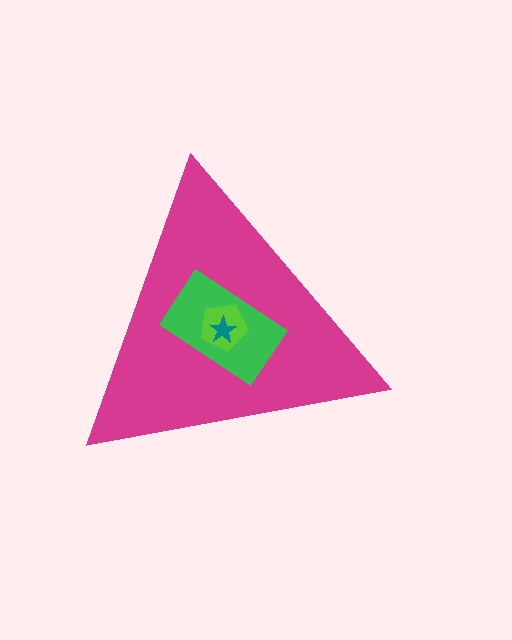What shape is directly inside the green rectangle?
The lime pentagon.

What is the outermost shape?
The magenta triangle.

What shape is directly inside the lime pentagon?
The teal star.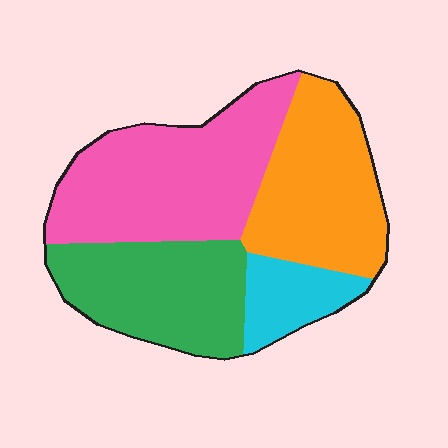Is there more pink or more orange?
Pink.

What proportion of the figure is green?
Green takes up about one quarter (1/4) of the figure.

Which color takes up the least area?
Cyan, at roughly 10%.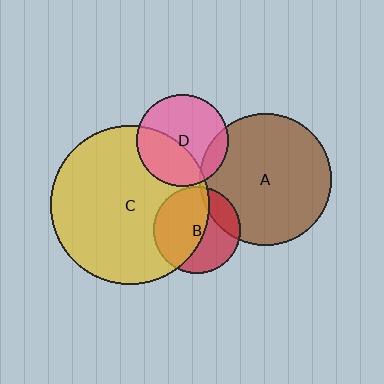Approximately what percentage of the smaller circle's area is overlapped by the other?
Approximately 20%.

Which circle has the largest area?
Circle C (yellow).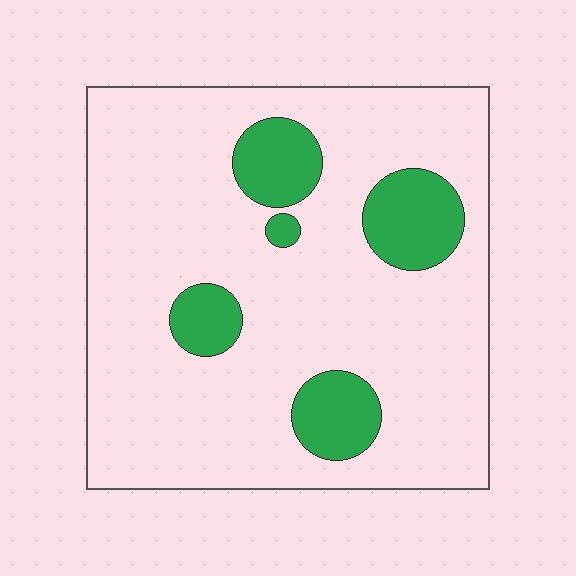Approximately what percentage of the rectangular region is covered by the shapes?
Approximately 15%.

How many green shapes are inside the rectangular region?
5.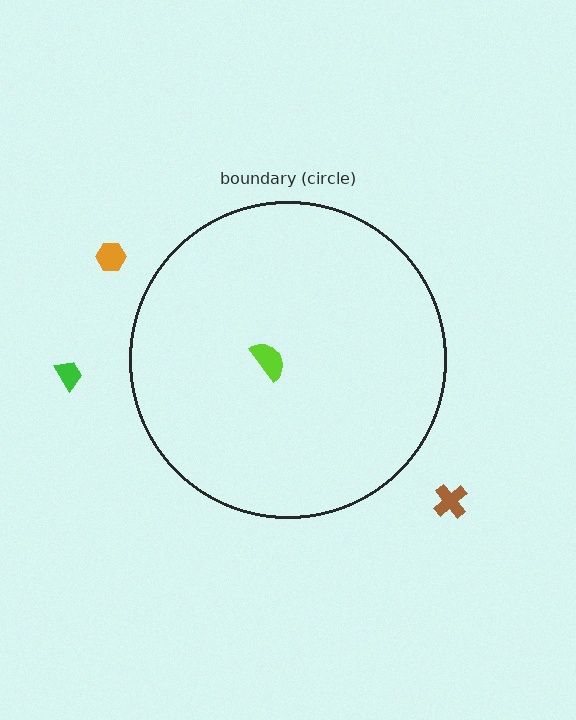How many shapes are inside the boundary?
1 inside, 3 outside.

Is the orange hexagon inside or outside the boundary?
Outside.